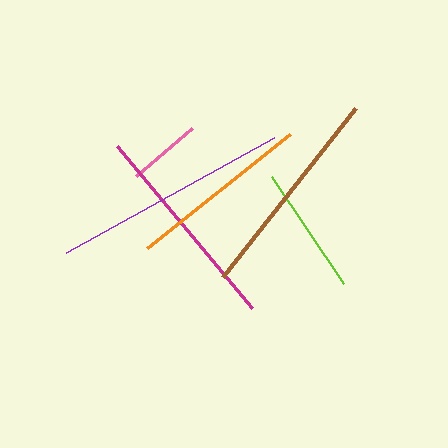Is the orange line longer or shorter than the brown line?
The brown line is longer than the orange line.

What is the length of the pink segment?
The pink segment is approximately 74 pixels long.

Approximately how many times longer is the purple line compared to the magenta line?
The purple line is approximately 1.1 times the length of the magenta line.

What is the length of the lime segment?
The lime segment is approximately 128 pixels long.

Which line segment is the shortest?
The pink line is the shortest at approximately 74 pixels.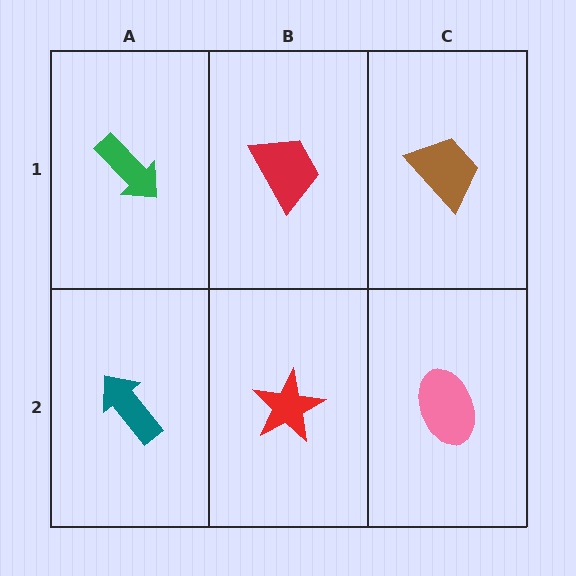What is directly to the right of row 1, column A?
A red trapezoid.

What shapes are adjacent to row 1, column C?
A pink ellipse (row 2, column C), a red trapezoid (row 1, column B).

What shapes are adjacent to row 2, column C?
A brown trapezoid (row 1, column C), a red star (row 2, column B).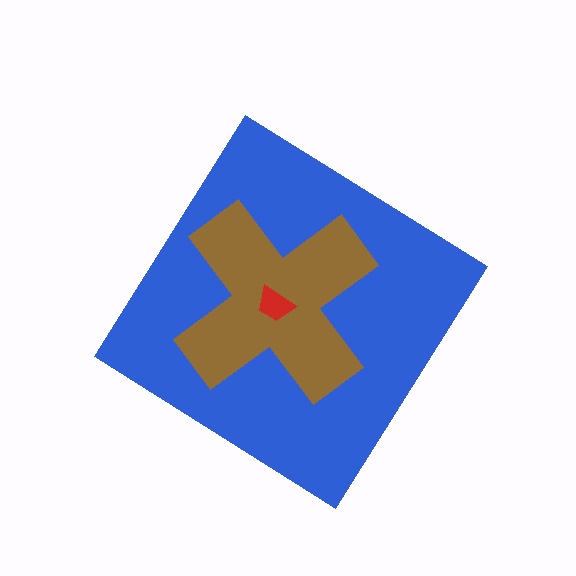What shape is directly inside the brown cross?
The red trapezoid.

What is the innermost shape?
The red trapezoid.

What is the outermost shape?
The blue diamond.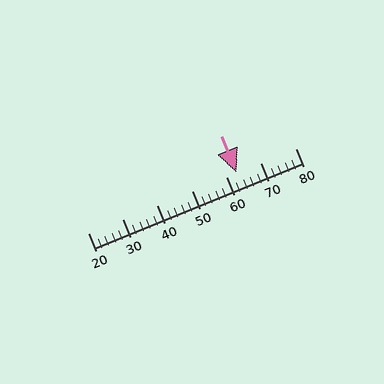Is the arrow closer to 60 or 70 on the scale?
The arrow is closer to 60.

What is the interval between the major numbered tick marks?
The major tick marks are spaced 10 units apart.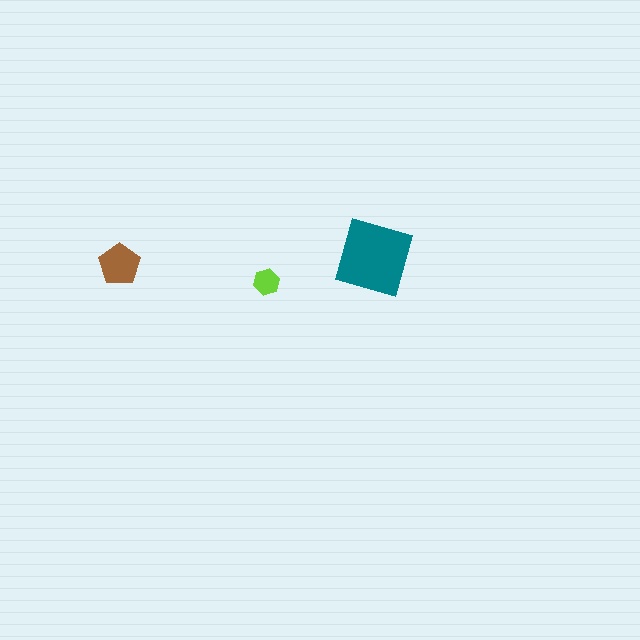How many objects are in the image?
There are 3 objects in the image.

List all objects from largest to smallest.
The teal diamond, the brown pentagon, the lime hexagon.